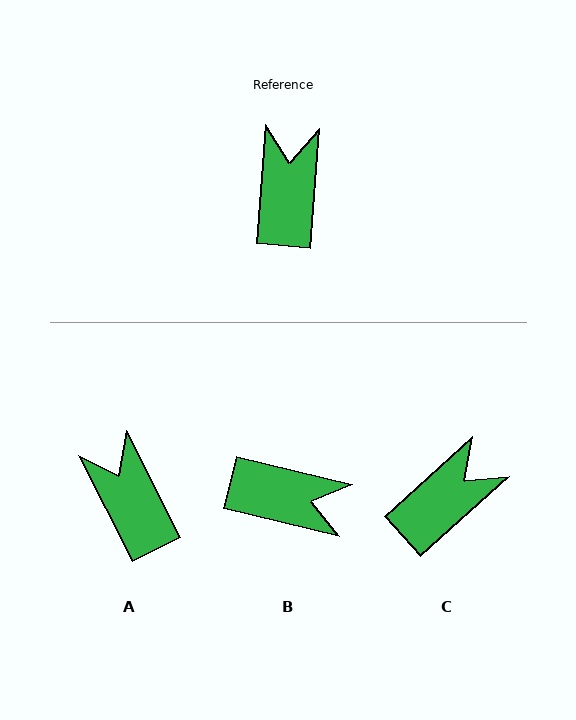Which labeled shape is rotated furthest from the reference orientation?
B, about 99 degrees away.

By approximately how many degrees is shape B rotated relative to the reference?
Approximately 99 degrees clockwise.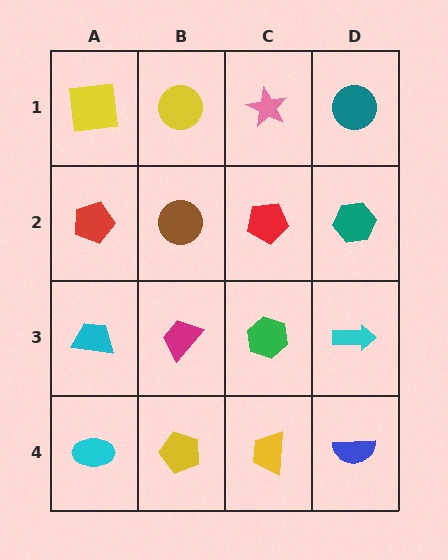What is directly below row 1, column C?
A red pentagon.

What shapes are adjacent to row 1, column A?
A red pentagon (row 2, column A), a yellow circle (row 1, column B).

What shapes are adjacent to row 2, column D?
A teal circle (row 1, column D), a cyan arrow (row 3, column D), a red pentagon (row 2, column C).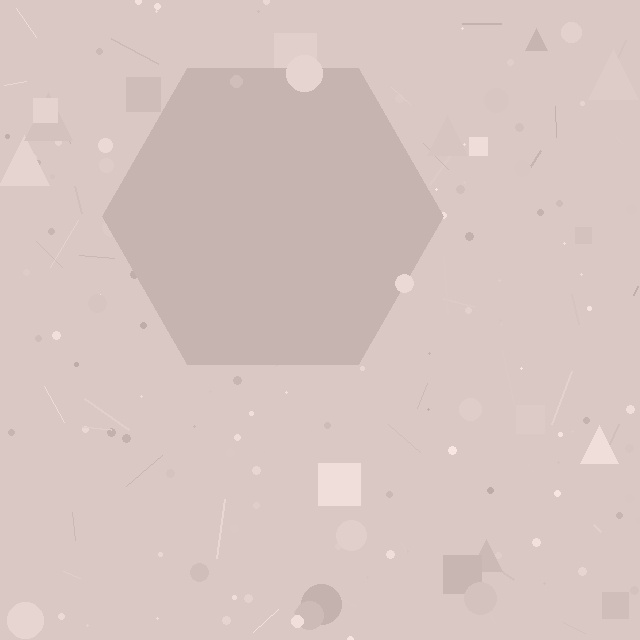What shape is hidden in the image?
A hexagon is hidden in the image.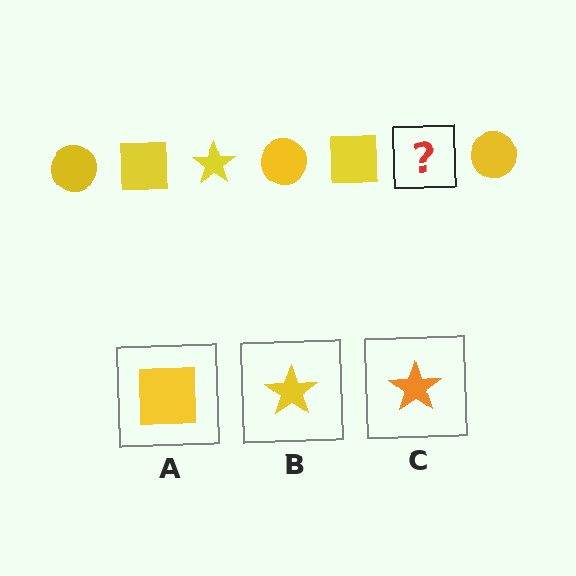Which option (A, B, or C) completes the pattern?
B.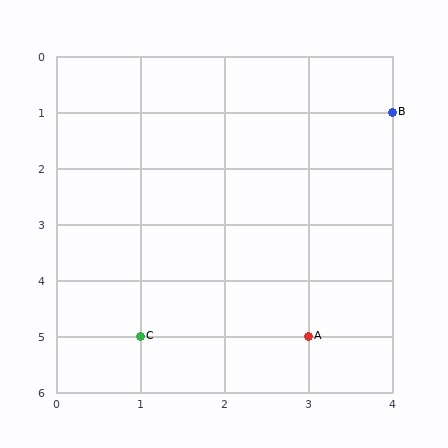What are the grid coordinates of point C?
Point C is at grid coordinates (1, 5).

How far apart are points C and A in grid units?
Points C and A are 2 columns apart.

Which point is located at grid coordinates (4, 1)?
Point B is at (4, 1).